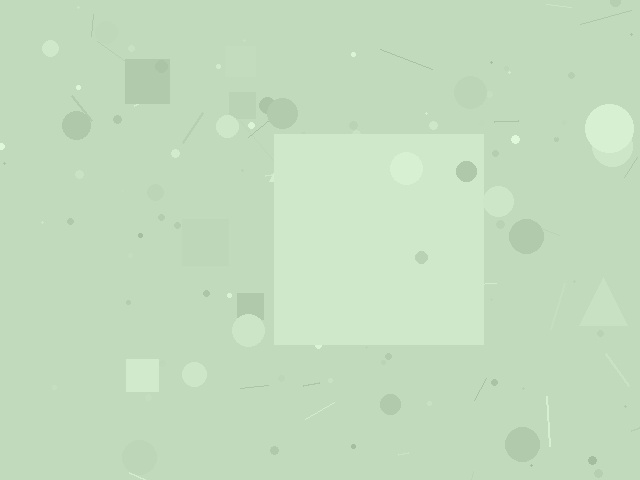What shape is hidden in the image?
A square is hidden in the image.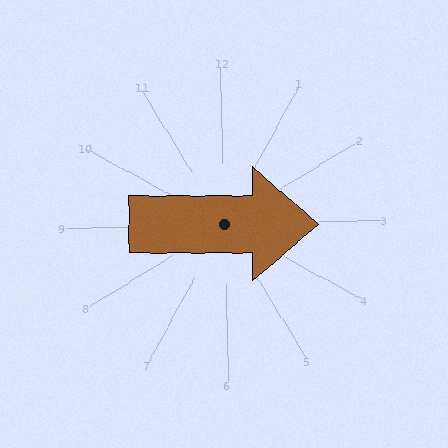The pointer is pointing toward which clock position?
Roughly 3 o'clock.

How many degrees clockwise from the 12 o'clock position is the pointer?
Approximately 91 degrees.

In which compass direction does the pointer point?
East.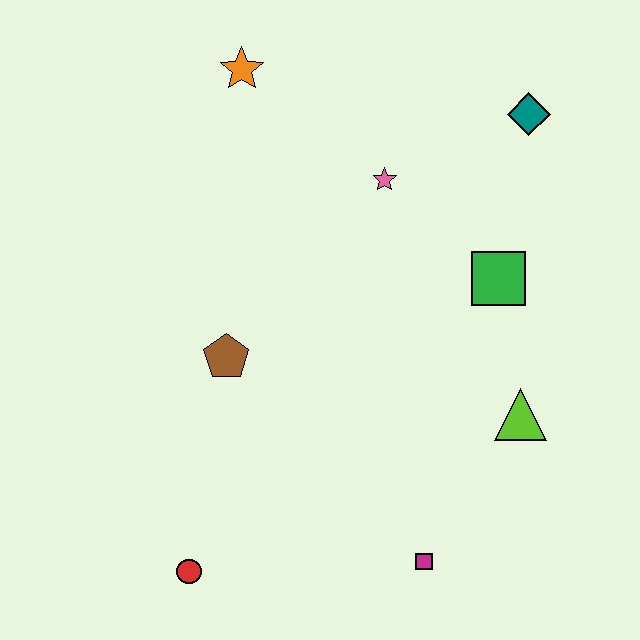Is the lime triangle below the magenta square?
No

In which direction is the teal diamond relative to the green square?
The teal diamond is above the green square.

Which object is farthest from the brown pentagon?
The teal diamond is farthest from the brown pentagon.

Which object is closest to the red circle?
The brown pentagon is closest to the red circle.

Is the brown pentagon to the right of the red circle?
Yes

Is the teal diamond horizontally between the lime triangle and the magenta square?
No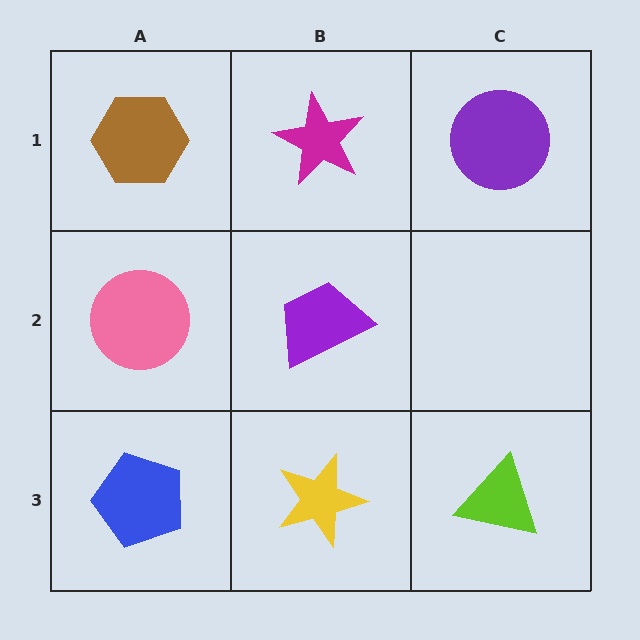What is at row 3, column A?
A blue pentagon.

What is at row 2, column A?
A pink circle.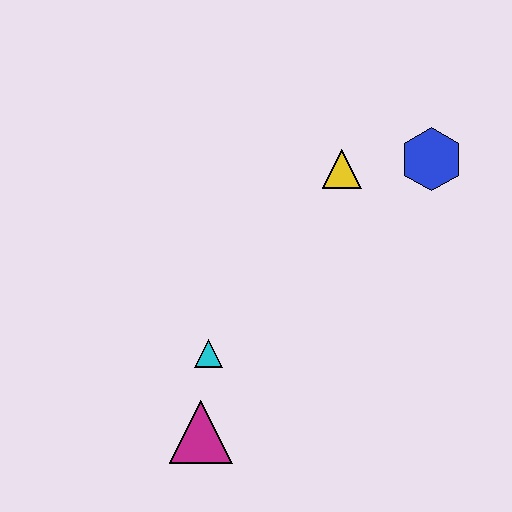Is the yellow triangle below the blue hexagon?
Yes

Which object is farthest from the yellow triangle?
The magenta triangle is farthest from the yellow triangle.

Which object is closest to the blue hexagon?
The yellow triangle is closest to the blue hexagon.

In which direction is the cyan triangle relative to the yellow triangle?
The cyan triangle is below the yellow triangle.